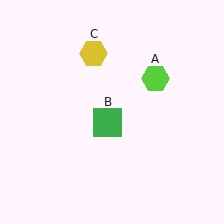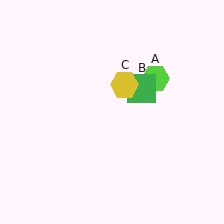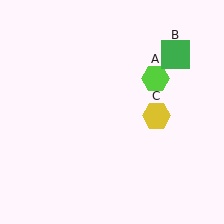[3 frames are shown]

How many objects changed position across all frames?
2 objects changed position: green square (object B), yellow hexagon (object C).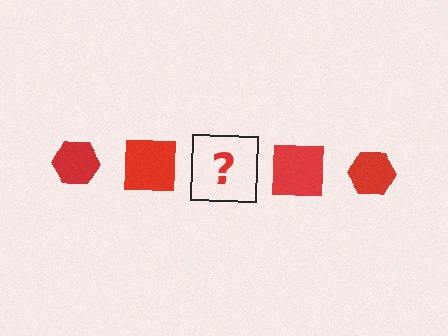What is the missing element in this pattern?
The missing element is a red hexagon.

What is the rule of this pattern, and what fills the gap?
The rule is that the pattern cycles through hexagon, square shapes in red. The gap should be filled with a red hexagon.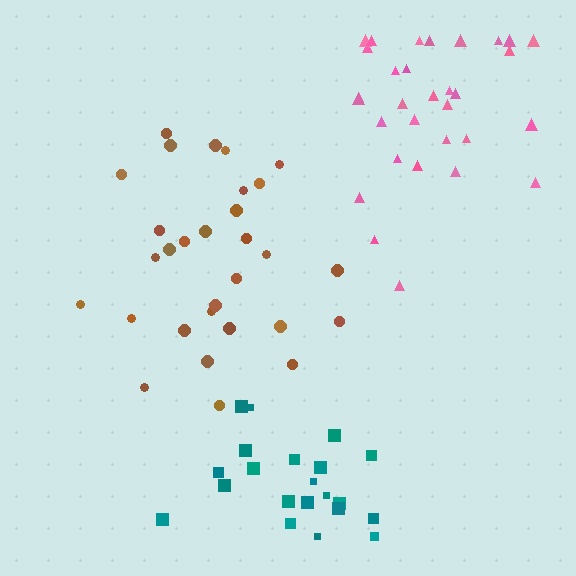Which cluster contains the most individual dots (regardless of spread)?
Pink (31).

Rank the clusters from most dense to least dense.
teal, pink, brown.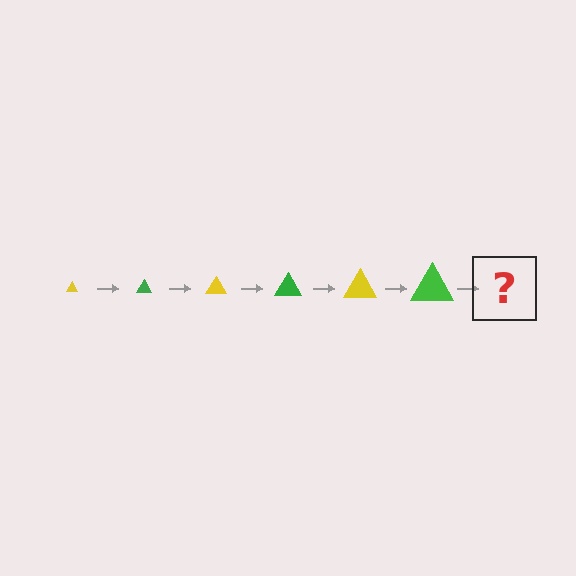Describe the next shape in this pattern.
It should be a yellow triangle, larger than the previous one.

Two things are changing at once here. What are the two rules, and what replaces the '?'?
The two rules are that the triangle grows larger each step and the color cycles through yellow and green. The '?' should be a yellow triangle, larger than the previous one.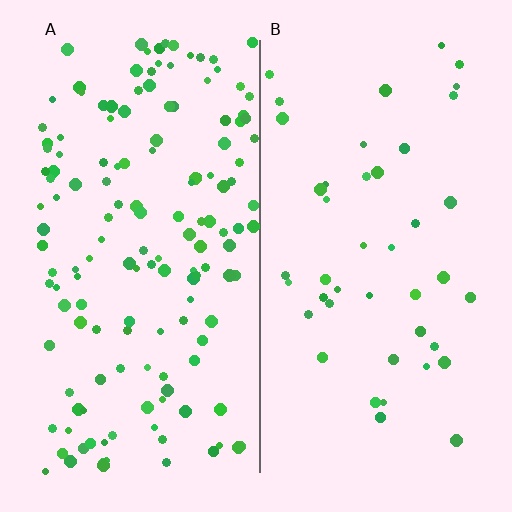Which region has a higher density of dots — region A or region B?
A (the left).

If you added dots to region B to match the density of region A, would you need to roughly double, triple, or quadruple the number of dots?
Approximately triple.